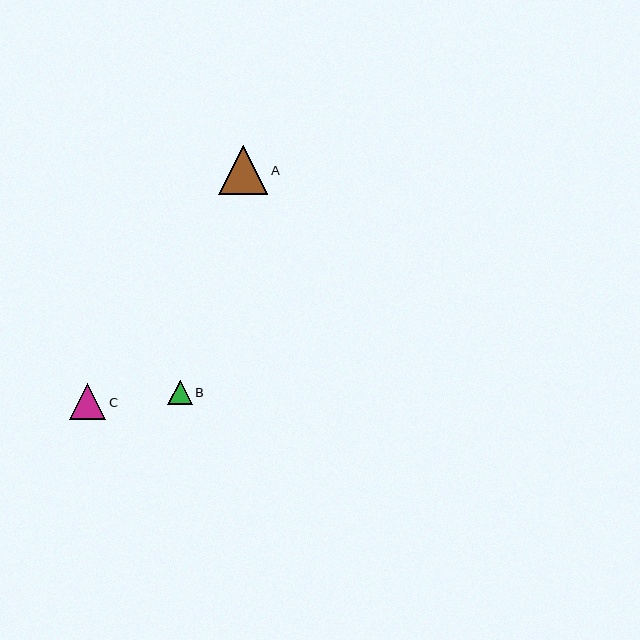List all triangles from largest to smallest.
From largest to smallest: A, C, B.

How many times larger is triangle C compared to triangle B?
Triangle C is approximately 1.5 times the size of triangle B.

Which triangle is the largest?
Triangle A is the largest with a size of approximately 49 pixels.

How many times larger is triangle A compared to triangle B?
Triangle A is approximately 2.0 times the size of triangle B.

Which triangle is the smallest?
Triangle B is the smallest with a size of approximately 24 pixels.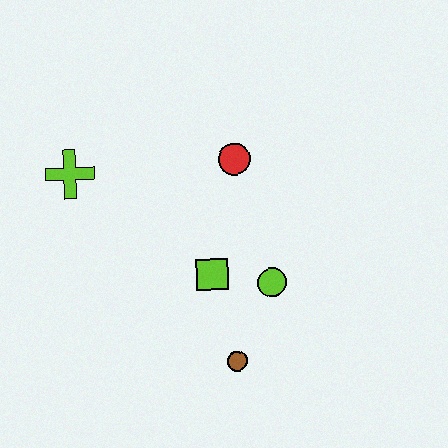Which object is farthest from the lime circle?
The lime cross is farthest from the lime circle.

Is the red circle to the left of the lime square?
No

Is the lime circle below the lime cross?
Yes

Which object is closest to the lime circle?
The lime square is closest to the lime circle.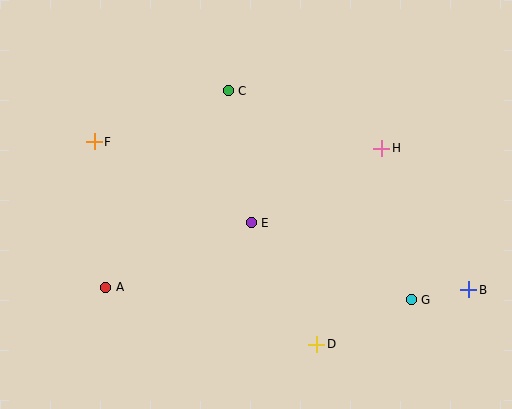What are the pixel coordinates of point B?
Point B is at (469, 290).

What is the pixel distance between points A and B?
The distance between A and B is 363 pixels.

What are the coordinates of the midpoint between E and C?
The midpoint between E and C is at (240, 157).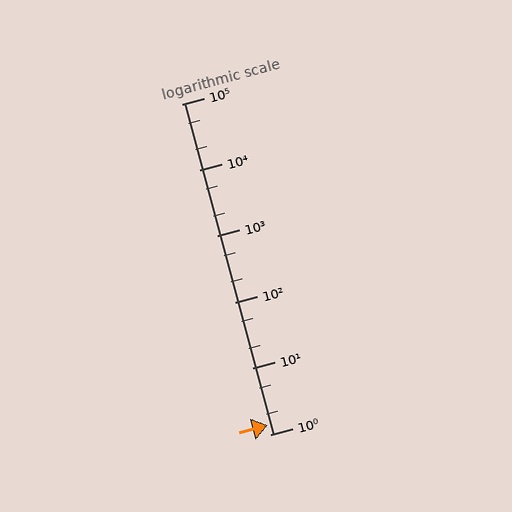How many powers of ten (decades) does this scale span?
The scale spans 5 decades, from 1 to 100000.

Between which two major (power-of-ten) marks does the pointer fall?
The pointer is between 1 and 10.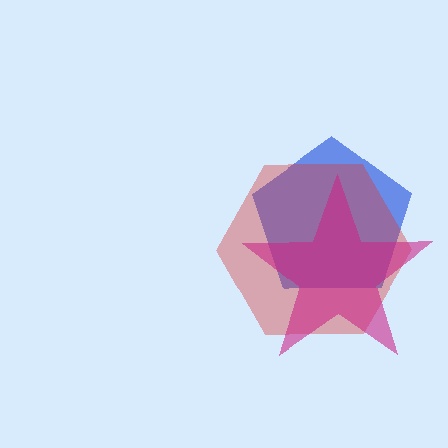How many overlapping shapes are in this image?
There are 3 overlapping shapes in the image.